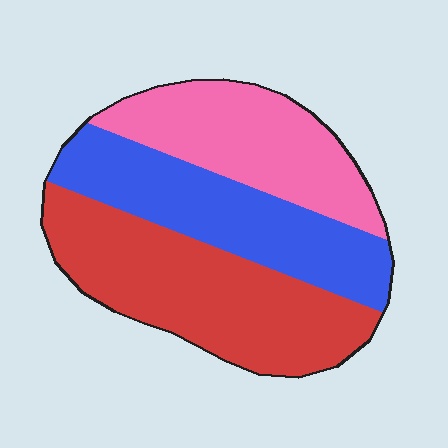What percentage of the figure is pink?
Pink covers around 30% of the figure.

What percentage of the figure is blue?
Blue covers roughly 30% of the figure.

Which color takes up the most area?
Red, at roughly 40%.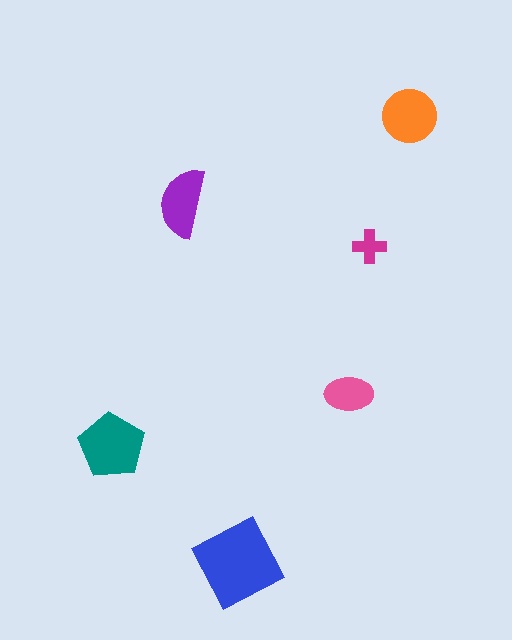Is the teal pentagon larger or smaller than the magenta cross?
Larger.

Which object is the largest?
The blue diamond.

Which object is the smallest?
The magenta cross.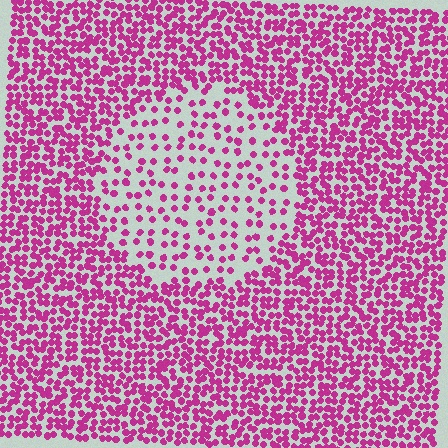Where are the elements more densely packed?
The elements are more densely packed outside the circle boundary.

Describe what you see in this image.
The image contains small magenta elements arranged at two different densities. A circle-shaped region is visible where the elements are less densely packed than the surrounding area.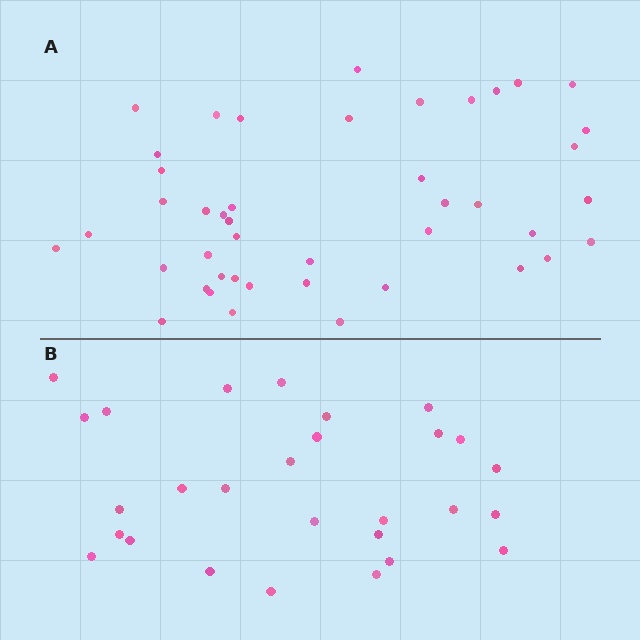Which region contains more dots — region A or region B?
Region A (the top region) has more dots.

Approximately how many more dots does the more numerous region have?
Region A has approximately 15 more dots than region B.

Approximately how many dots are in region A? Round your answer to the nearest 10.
About 40 dots. (The exact count is 44, which rounds to 40.)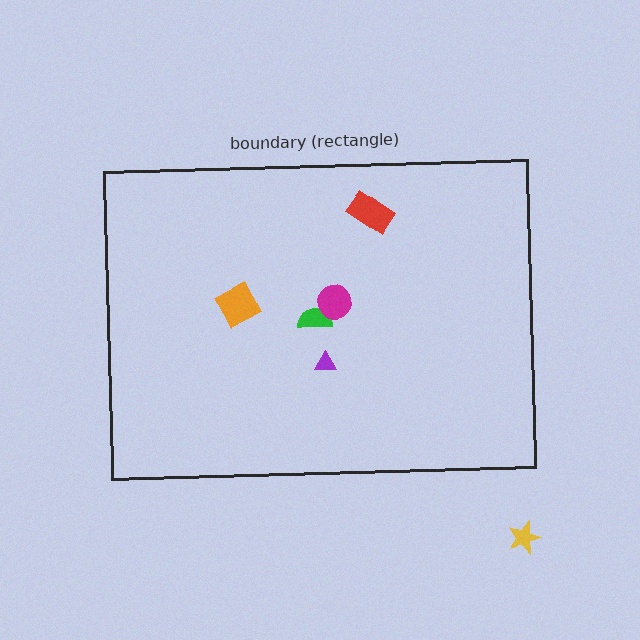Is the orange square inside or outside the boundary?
Inside.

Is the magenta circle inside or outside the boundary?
Inside.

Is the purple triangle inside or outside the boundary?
Inside.